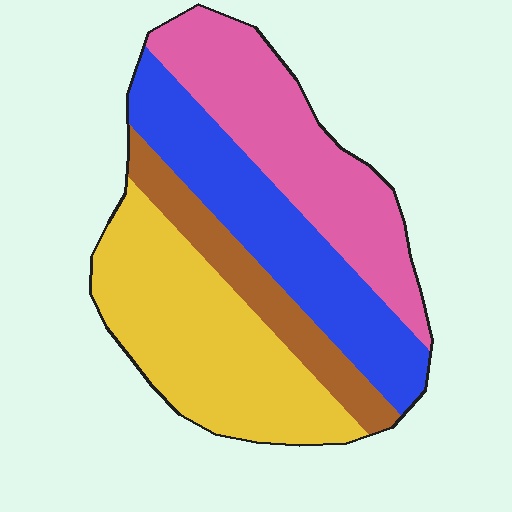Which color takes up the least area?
Brown, at roughly 15%.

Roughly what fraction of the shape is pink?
Pink covers 28% of the shape.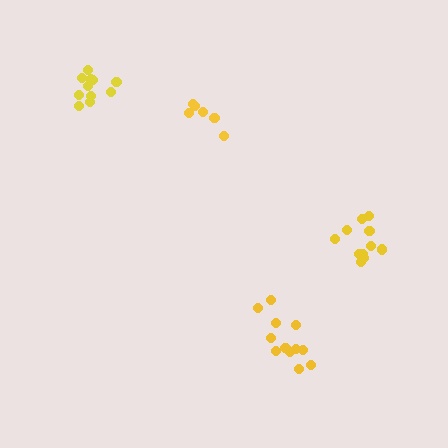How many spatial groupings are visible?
There are 4 spatial groupings.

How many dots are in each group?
Group 1: 11 dots, Group 2: 6 dots, Group 3: 11 dots, Group 4: 12 dots (40 total).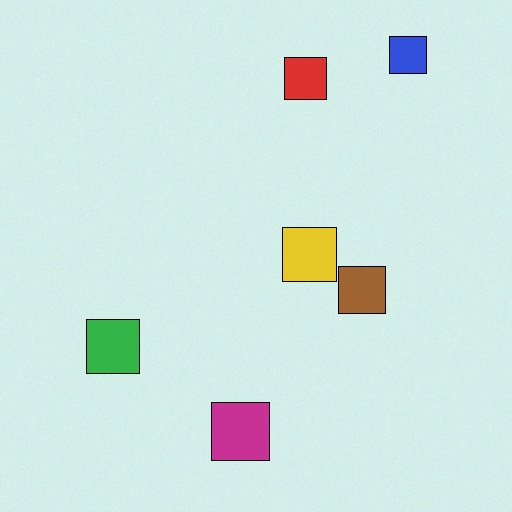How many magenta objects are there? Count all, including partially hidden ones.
There is 1 magenta object.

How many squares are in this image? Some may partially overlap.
There are 6 squares.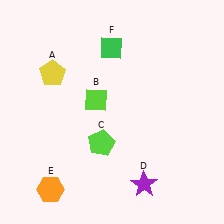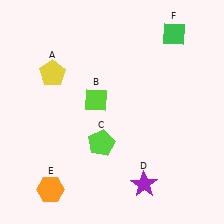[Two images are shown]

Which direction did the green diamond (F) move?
The green diamond (F) moved right.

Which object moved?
The green diamond (F) moved right.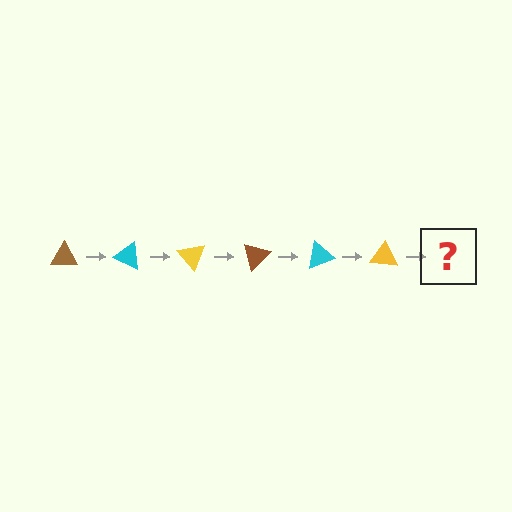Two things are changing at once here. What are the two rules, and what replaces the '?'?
The two rules are that it rotates 25 degrees each step and the color cycles through brown, cyan, and yellow. The '?' should be a brown triangle, rotated 150 degrees from the start.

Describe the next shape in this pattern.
It should be a brown triangle, rotated 150 degrees from the start.